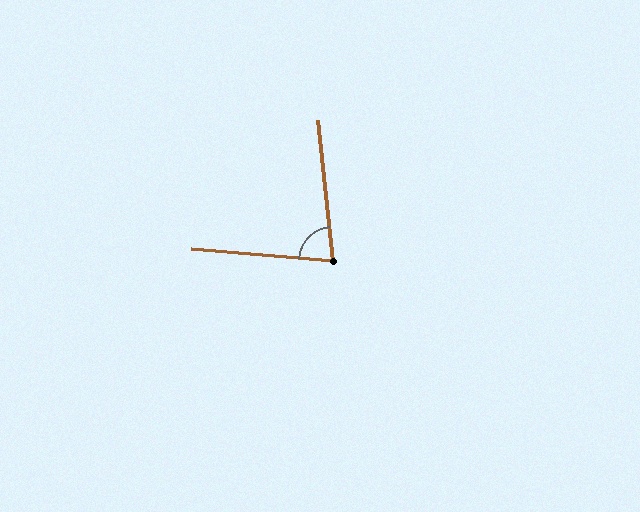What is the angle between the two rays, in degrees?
Approximately 79 degrees.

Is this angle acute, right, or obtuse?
It is acute.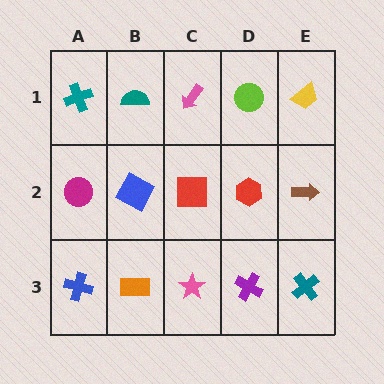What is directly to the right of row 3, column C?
A purple cross.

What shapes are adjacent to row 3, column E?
A brown arrow (row 2, column E), a purple cross (row 3, column D).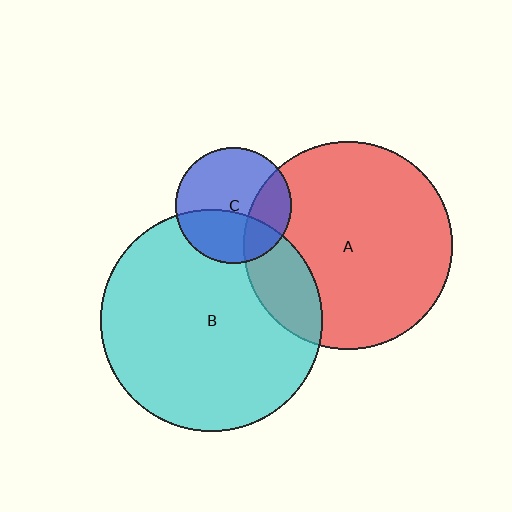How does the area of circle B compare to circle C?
Approximately 3.6 times.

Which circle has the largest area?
Circle B (cyan).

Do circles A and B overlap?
Yes.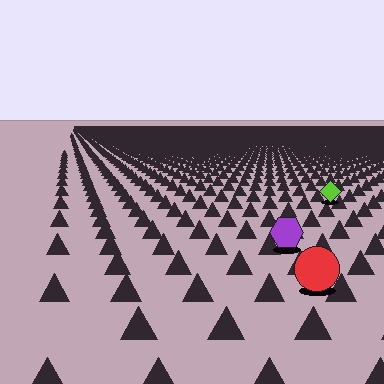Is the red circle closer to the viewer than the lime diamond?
Yes. The red circle is closer — you can tell from the texture gradient: the ground texture is coarser near it.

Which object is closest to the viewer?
The red circle is closest. The texture marks near it are larger and more spread out.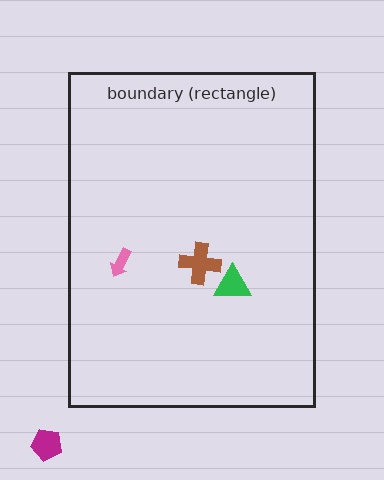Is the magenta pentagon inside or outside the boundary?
Outside.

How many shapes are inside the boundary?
3 inside, 1 outside.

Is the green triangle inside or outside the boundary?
Inside.